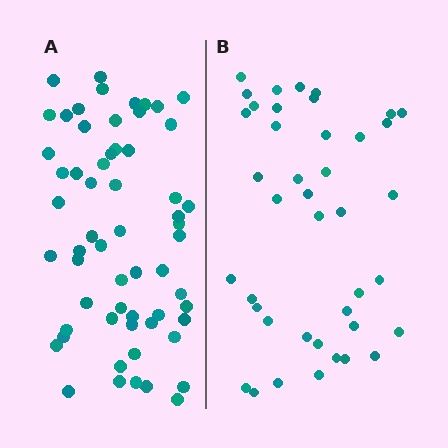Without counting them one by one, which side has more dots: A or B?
Region A (the left region) has more dots.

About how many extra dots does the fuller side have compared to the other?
Region A has approximately 20 more dots than region B.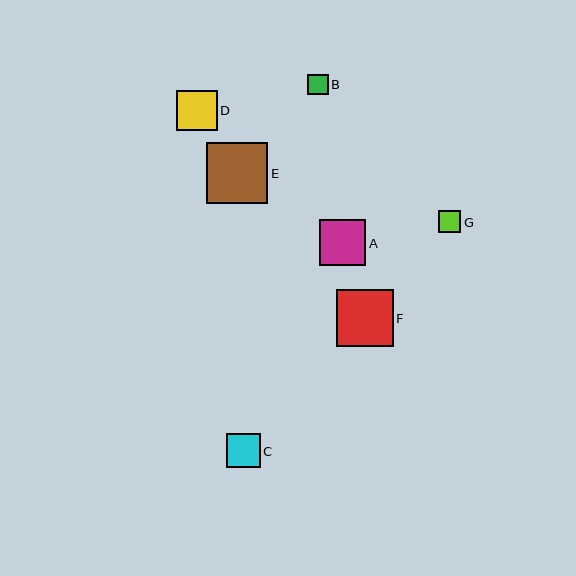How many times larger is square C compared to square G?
Square C is approximately 1.5 times the size of square G.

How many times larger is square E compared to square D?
Square E is approximately 1.5 times the size of square D.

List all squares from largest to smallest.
From largest to smallest: E, F, A, D, C, G, B.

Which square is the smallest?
Square B is the smallest with a size of approximately 20 pixels.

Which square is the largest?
Square E is the largest with a size of approximately 61 pixels.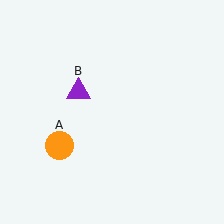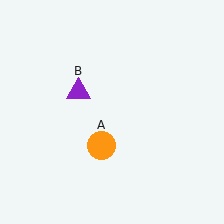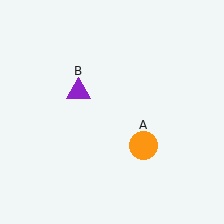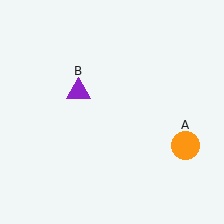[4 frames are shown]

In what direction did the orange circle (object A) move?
The orange circle (object A) moved right.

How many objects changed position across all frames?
1 object changed position: orange circle (object A).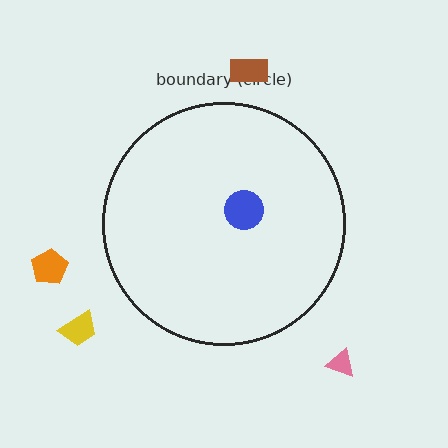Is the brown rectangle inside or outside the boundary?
Outside.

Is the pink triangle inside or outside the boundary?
Outside.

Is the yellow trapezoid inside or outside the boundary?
Outside.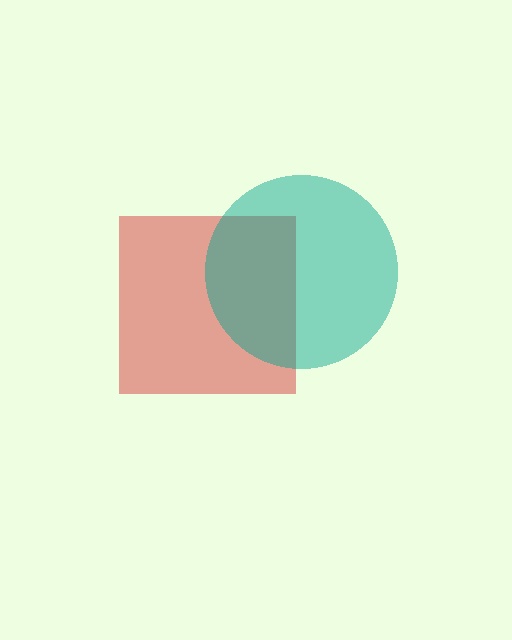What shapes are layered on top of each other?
The layered shapes are: a red square, a teal circle.